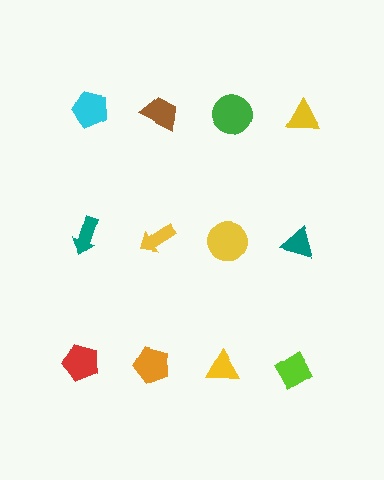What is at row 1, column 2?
A brown trapezoid.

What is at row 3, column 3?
A yellow triangle.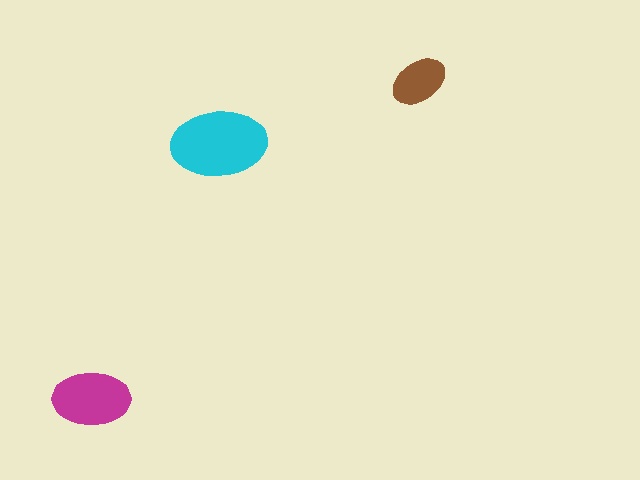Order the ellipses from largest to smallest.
the cyan one, the magenta one, the brown one.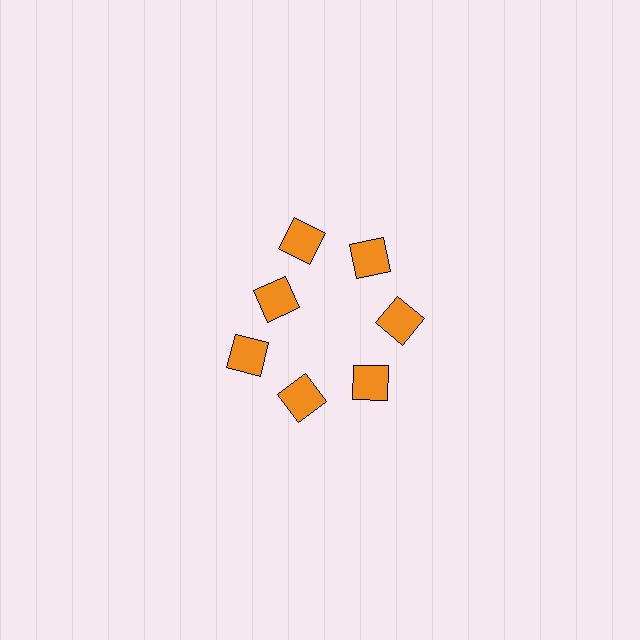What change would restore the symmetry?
The symmetry would be restored by moving it outward, back onto the ring so that all 7 diamonds sit at equal angles and equal distance from the center.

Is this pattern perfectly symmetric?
No. The 7 orange diamonds are arranged in a ring, but one element near the 10 o'clock position is pulled inward toward the center, breaking the 7-fold rotational symmetry.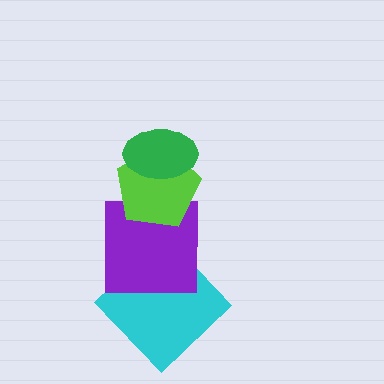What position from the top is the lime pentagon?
The lime pentagon is 2nd from the top.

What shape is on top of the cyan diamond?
The purple square is on top of the cyan diamond.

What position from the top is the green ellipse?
The green ellipse is 1st from the top.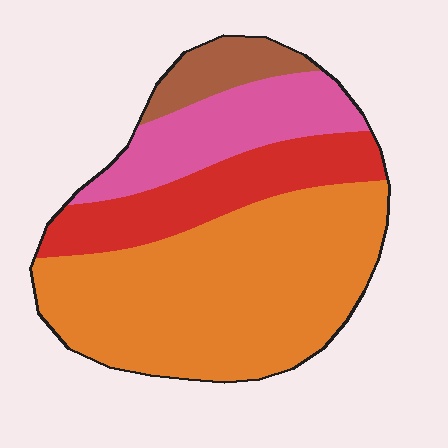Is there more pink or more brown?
Pink.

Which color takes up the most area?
Orange, at roughly 55%.